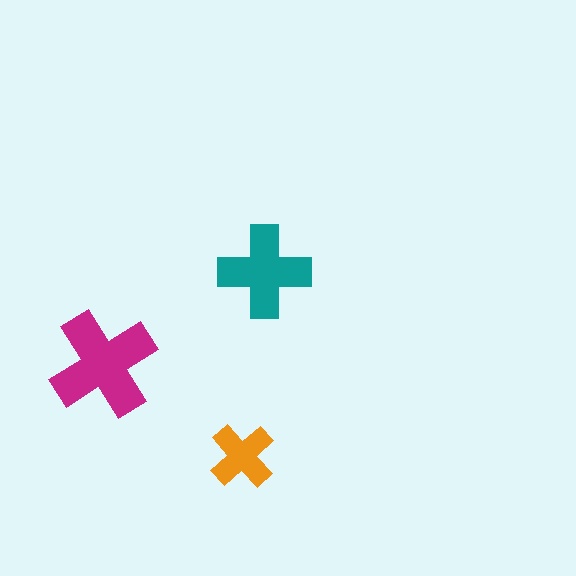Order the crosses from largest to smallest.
the magenta one, the teal one, the orange one.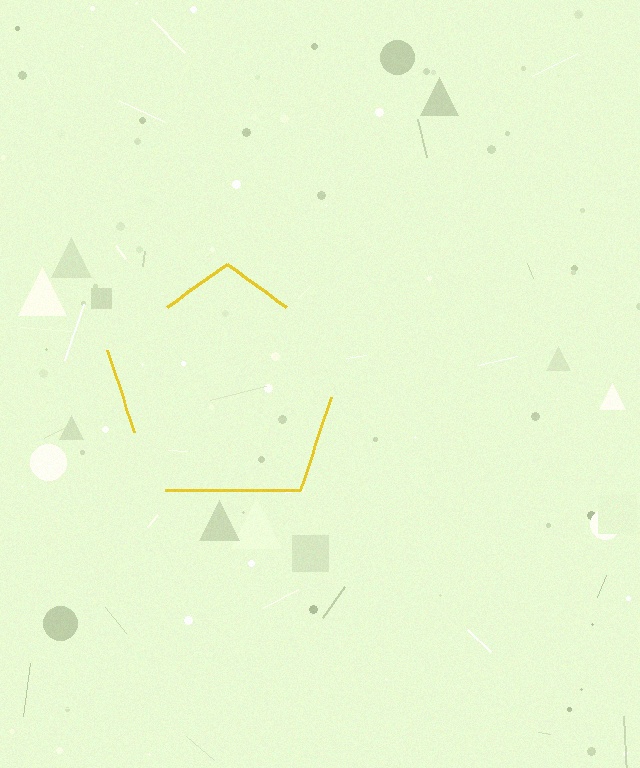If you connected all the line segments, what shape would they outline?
They would outline a pentagon.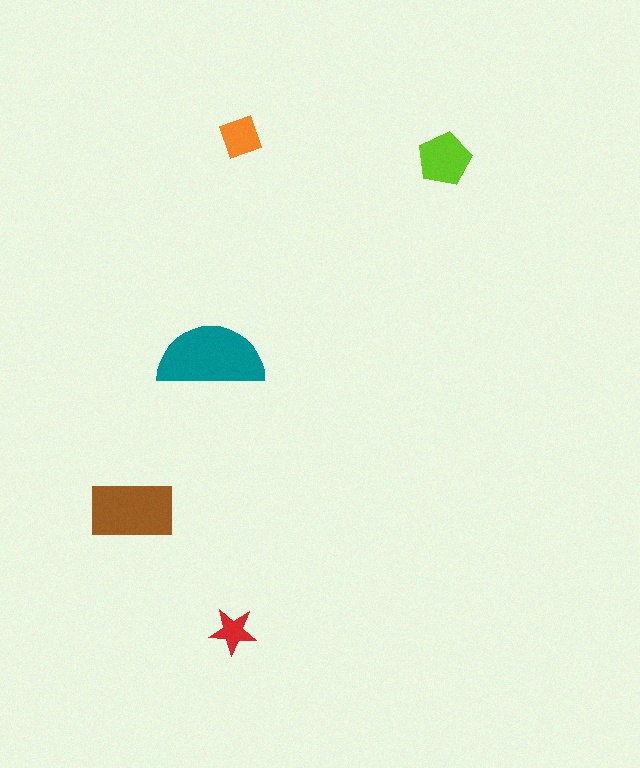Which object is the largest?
The teal semicircle.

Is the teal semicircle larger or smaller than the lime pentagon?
Larger.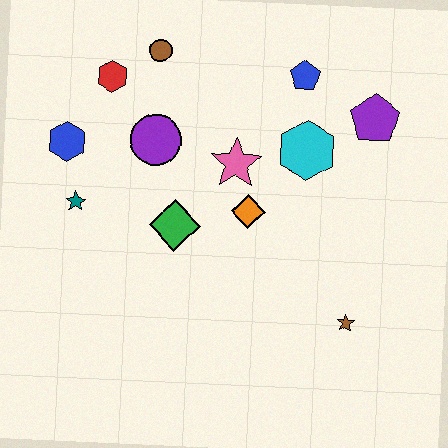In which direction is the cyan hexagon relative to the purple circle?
The cyan hexagon is to the right of the purple circle.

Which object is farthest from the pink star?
The brown star is farthest from the pink star.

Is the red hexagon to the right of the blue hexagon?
Yes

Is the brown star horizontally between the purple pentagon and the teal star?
Yes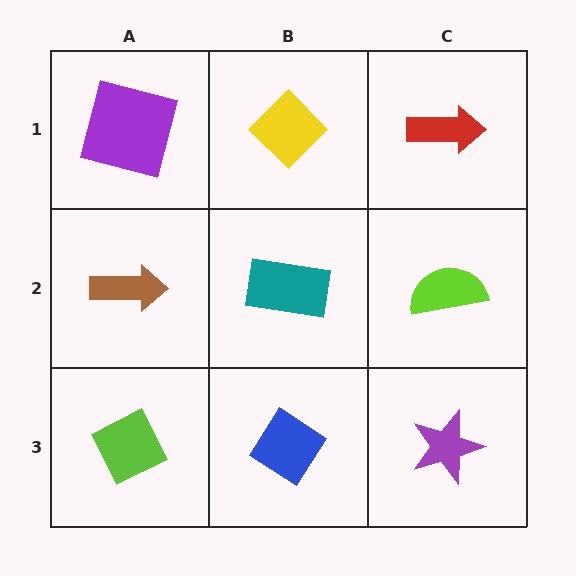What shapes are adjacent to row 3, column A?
A brown arrow (row 2, column A), a blue diamond (row 3, column B).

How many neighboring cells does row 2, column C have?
3.